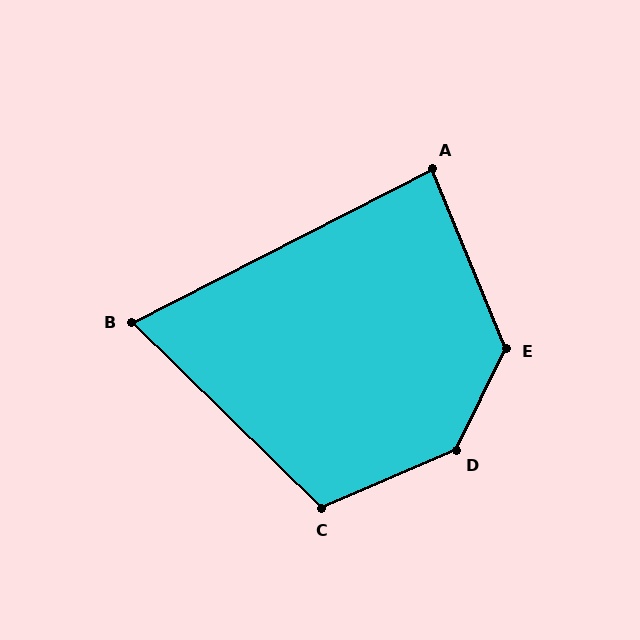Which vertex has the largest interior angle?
D, at approximately 140 degrees.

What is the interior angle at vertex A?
Approximately 85 degrees (approximately right).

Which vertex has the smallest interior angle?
B, at approximately 71 degrees.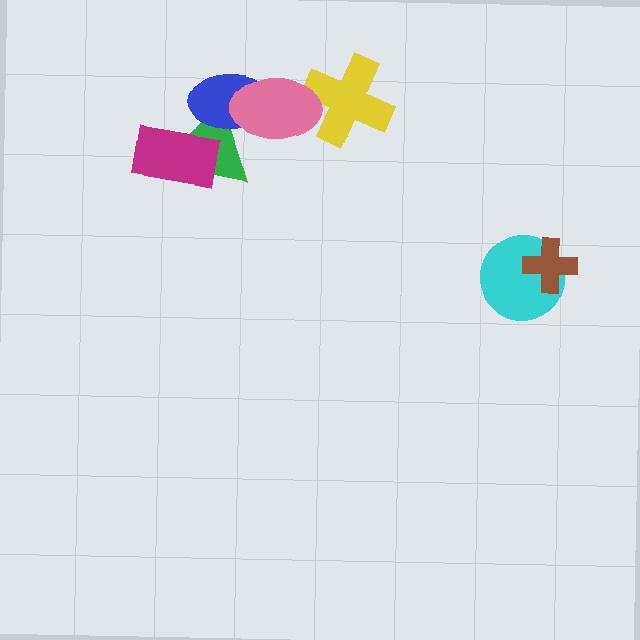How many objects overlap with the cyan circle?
1 object overlaps with the cyan circle.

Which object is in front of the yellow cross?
The pink ellipse is in front of the yellow cross.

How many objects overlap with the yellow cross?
1 object overlaps with the yellow cross.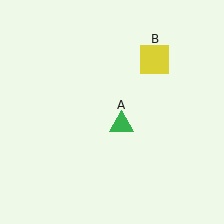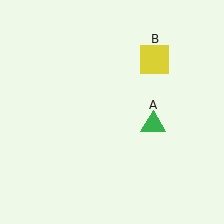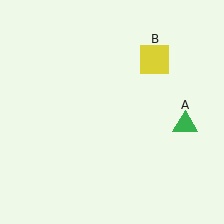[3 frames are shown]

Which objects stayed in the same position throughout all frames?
Yellow square (object B) remained stationary.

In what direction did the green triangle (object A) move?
The green triangle (object A) moved right.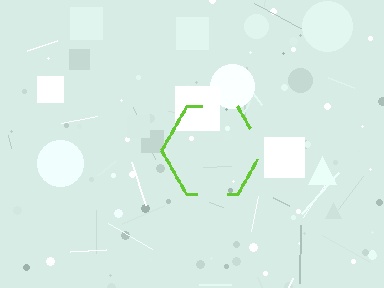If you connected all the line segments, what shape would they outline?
They would outline a hexagon.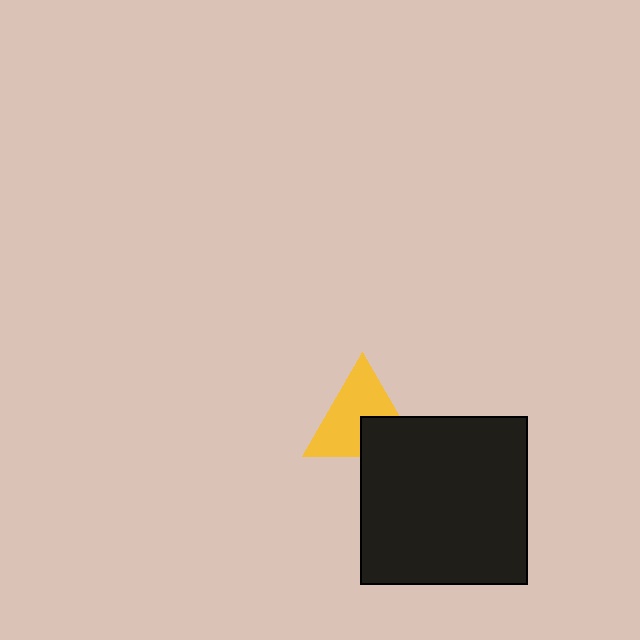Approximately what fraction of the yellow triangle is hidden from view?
Roughly 34% of the yellow triangle is hidden behind the black square.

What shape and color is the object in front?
The object in front is a black square.